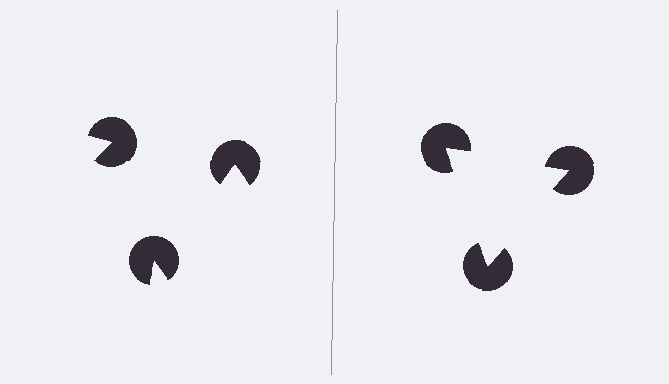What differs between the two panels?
The pac-man discs are positioned identically on both sides; only the wedge orientations differ. On the right they align to a triangle; on the left they are misaligned.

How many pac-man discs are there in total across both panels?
6 — 3 on each side.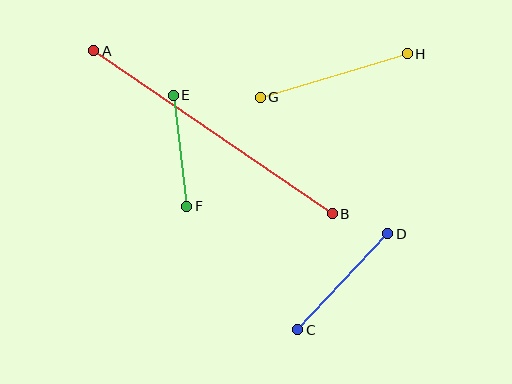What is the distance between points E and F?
The distance is approximately 112 pixels.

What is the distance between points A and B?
The distance is approximately 289 pixels.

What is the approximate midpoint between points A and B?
The midpoint is at approximately (213, 132) pixels.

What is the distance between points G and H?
The distance is approximately 153 pixels.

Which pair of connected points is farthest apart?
Points A and B are farthest apart.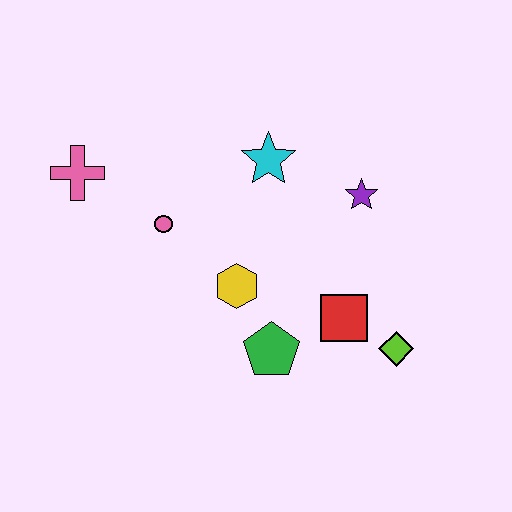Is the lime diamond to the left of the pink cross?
No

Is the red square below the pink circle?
Yes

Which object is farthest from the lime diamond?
The pink cross is farthest from the lime diamond.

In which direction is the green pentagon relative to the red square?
The green pentagon is to the left of the red square.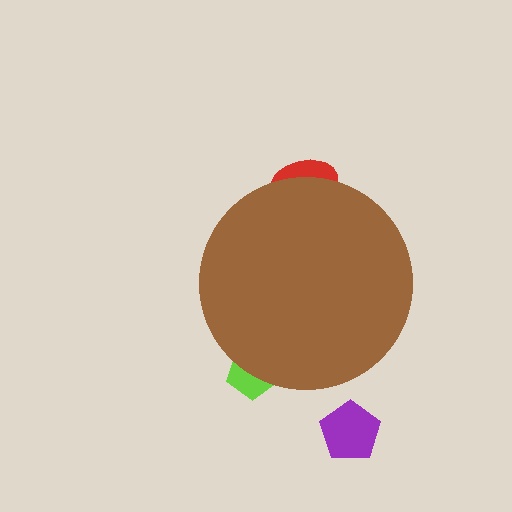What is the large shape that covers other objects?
A brown circle.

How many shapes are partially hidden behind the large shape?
2 shapes are partially hidden.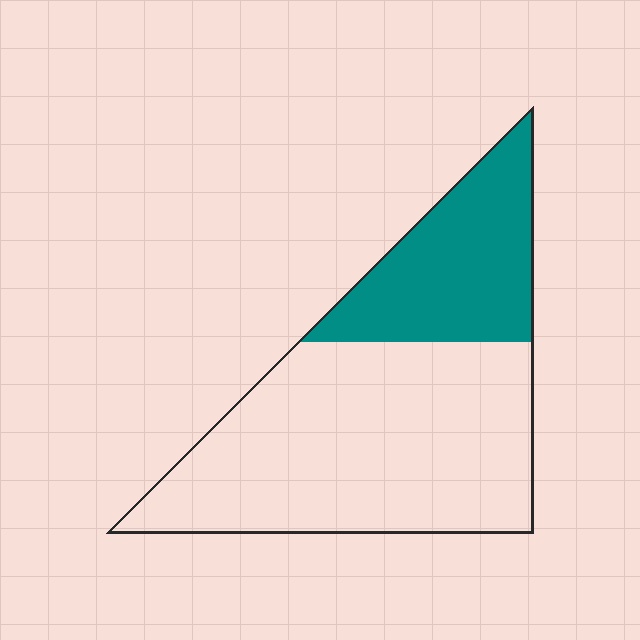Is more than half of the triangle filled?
No.